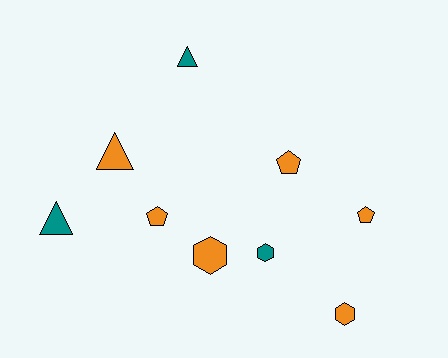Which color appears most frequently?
Orange, with 6 objects.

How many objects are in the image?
There are 9 objects.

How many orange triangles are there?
There is 1 orange triangle.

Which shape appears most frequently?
Pentagon, with 3 objects.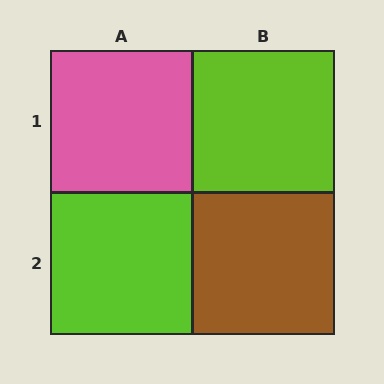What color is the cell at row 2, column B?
Brown.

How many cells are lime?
2 cells are lime.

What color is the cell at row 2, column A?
Lime.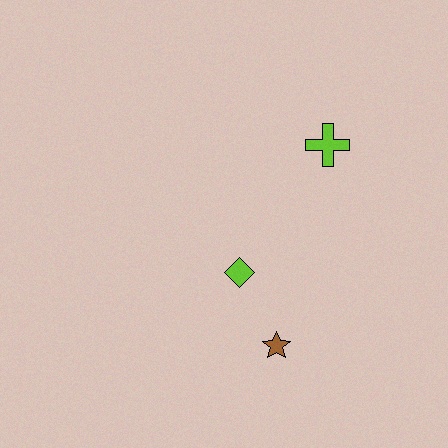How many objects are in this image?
There are 3 objects.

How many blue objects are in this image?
There are no blue objects.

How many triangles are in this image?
There are no triangles.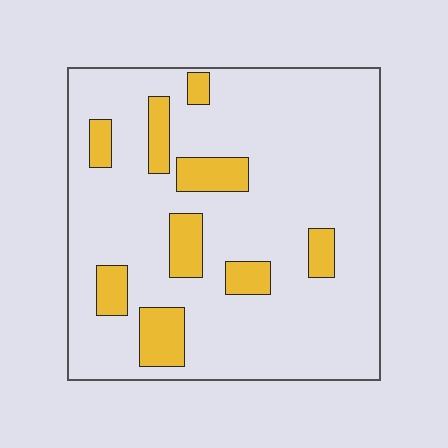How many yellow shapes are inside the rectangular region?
9.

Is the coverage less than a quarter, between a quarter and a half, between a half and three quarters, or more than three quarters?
Less than a quarter.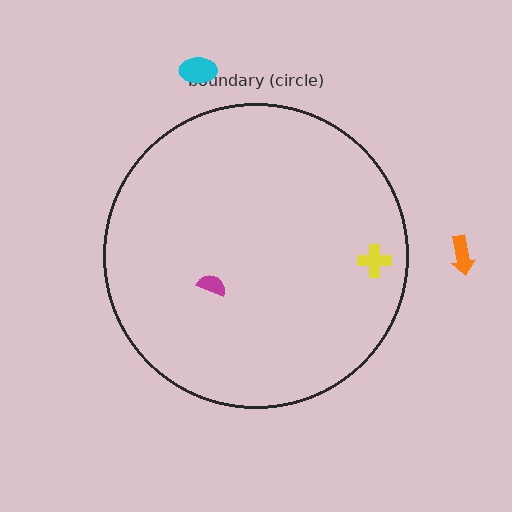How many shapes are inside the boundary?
2 inside, 2 outside.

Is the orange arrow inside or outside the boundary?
Outside.